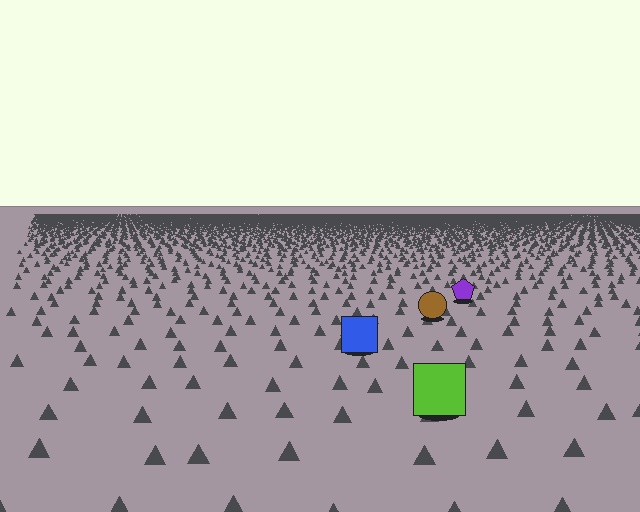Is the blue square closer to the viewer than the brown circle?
Yes. The blue square is closer — you can tell from the texture gradient: the ground texture is coarser near it.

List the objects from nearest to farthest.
From nearest to farthest: the lime square, the blue square, the brown circle, the purple pentagon.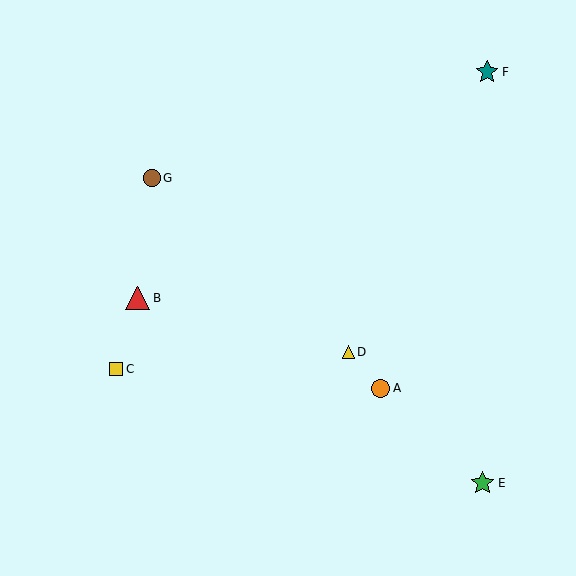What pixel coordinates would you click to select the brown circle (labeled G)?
Click at (152, 178) to select the brown circle G.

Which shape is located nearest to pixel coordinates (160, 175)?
The brown circle (labeled G) at (152, 178) is nearest to that location.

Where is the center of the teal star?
The center of the teal star is at (487, 72).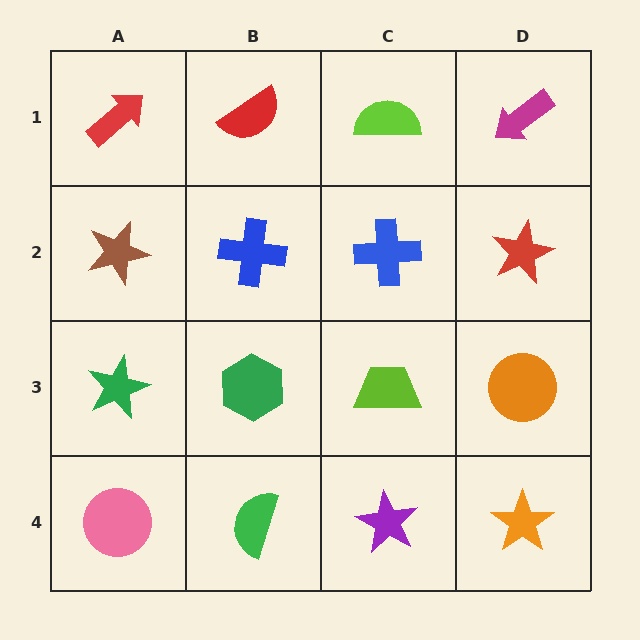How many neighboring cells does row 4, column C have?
3.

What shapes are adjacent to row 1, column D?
A red star (row 2, column D), a lime semicircle (row 1, column C).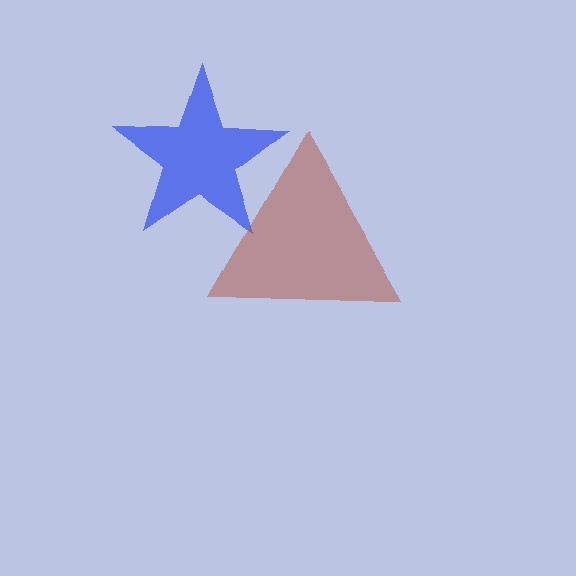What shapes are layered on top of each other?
The layered shapes are: a blue star, a brown triangle.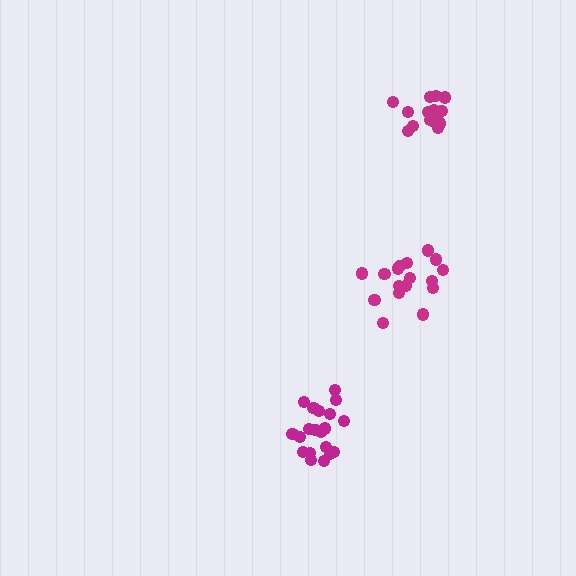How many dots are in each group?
Group 1: 20 dots, Group 2: 17 dots, Group 3: 15 dots (52 total).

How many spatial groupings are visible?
There are 3 spatial groupings.